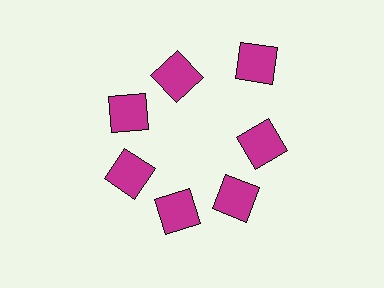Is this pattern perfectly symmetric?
No. The 7 magenta squares are arranged in a ring, but one element near the 1 o'clock position is pushed outward from the center, breaking the 7-fold rotational symmetry.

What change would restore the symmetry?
The symmetry would be restored by moving it inward, back onto the ring so that all 7 squares sit at equal angles and equal distance from the center.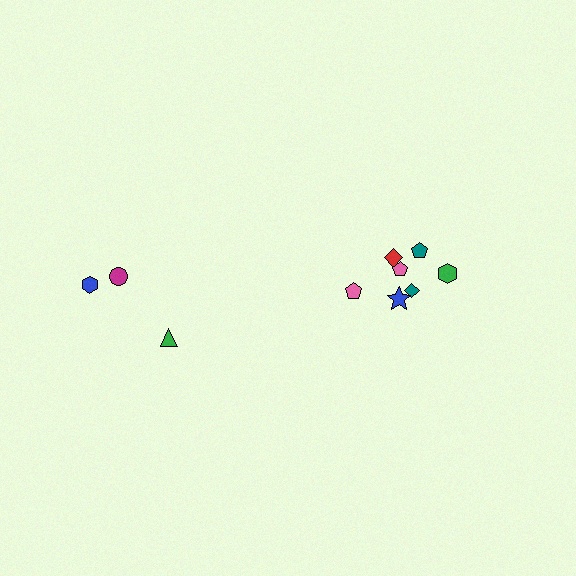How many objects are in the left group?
There are 3 objects.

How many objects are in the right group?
There are 7 objects.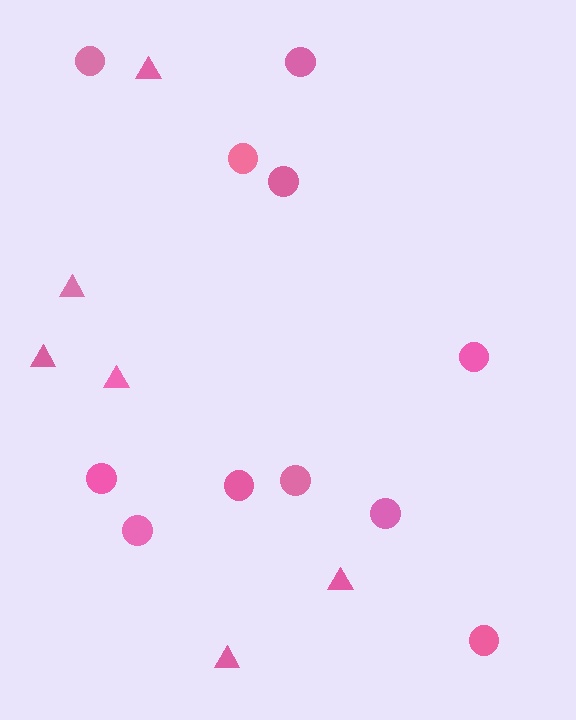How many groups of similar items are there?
There are 2 groups: one group of circles (11) and one group of triangles (6).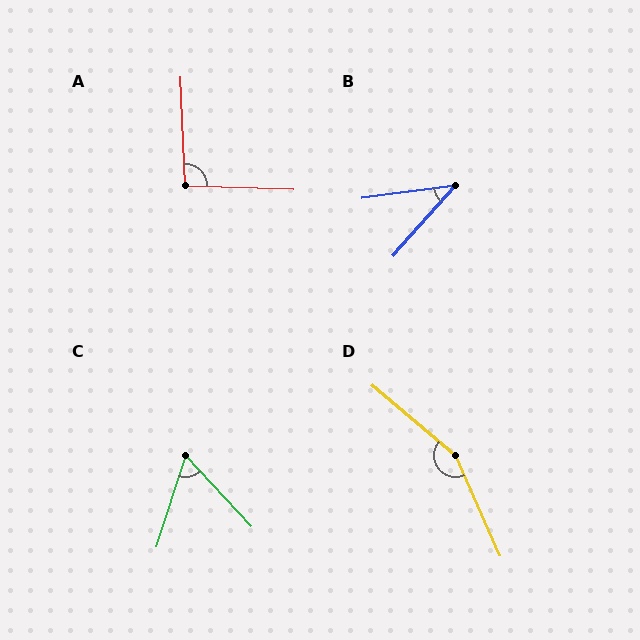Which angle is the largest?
D, at approximately 154 degrees.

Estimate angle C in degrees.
Approximately 61 degrees.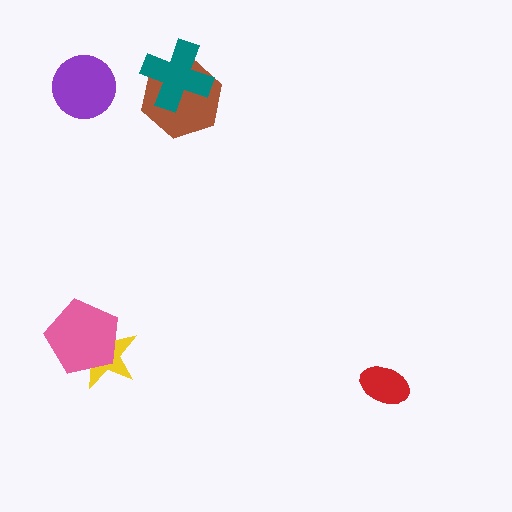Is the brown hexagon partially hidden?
Yes, it is partially covered by another shape.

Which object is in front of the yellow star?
The pink pentagon is in front of the yellow star.